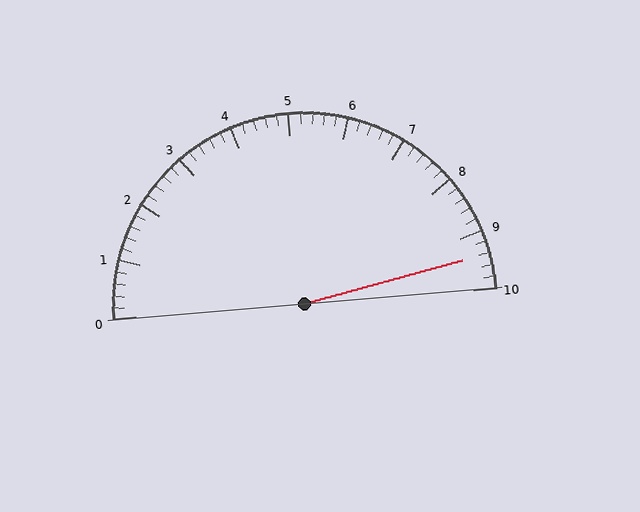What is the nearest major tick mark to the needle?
The nearest major tick mark is 9.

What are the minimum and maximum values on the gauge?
The gauge ranges from 0 to 10.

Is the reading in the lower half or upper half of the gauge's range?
The reading is in the upper half of the range (0 to 10).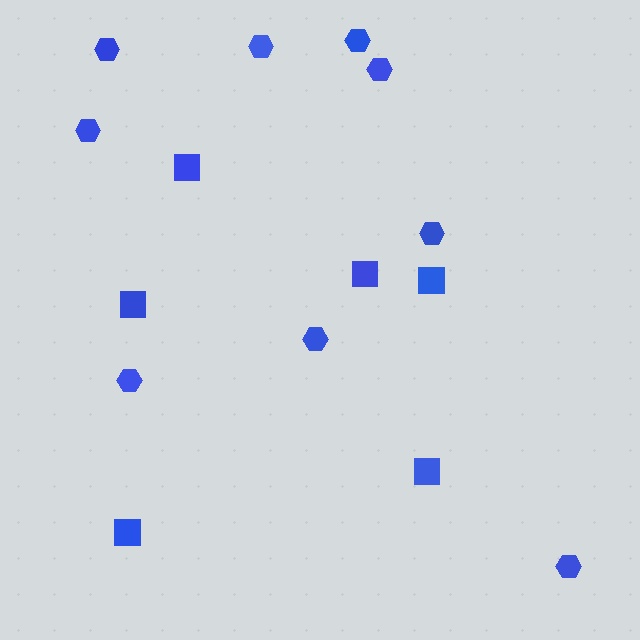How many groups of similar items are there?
There are 2 groups: one group of squares (6) and one group of hexagons (9).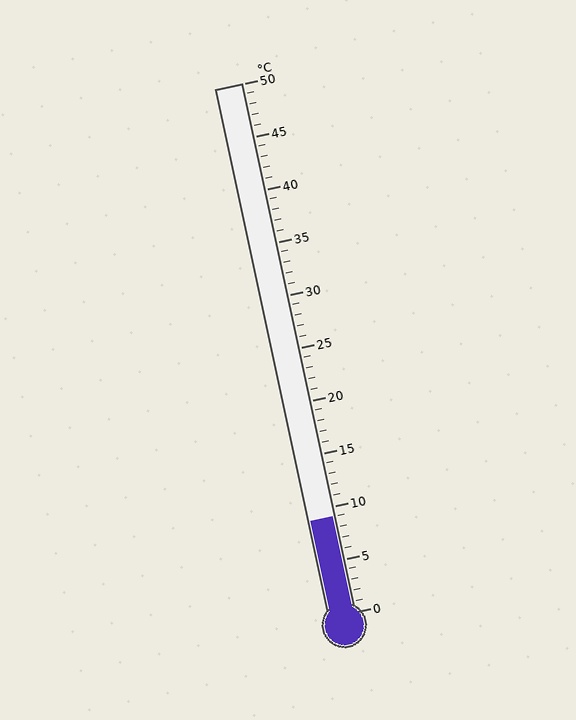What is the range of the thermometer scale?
The thermometer scale ranges from 0°C to 50°C.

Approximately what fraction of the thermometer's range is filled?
The thermometer is filled to approximately 20% of its range.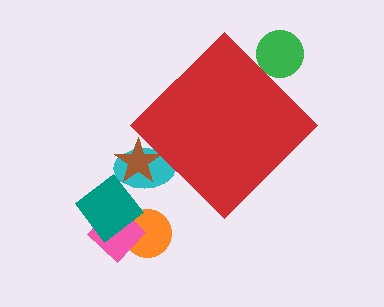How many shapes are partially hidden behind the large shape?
3 shapes are partially hidden.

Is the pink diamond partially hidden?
No, the pink diamond is fully visible.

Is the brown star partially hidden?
Yes, the brown star is partially hidden behind the red diamond.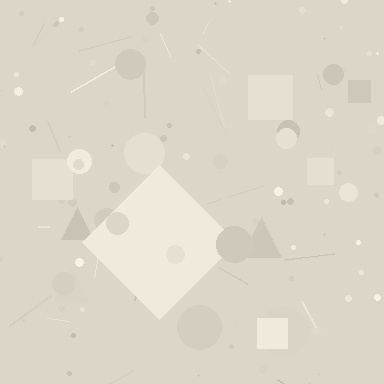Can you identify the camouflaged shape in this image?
The camouflaged shape is a diamond.